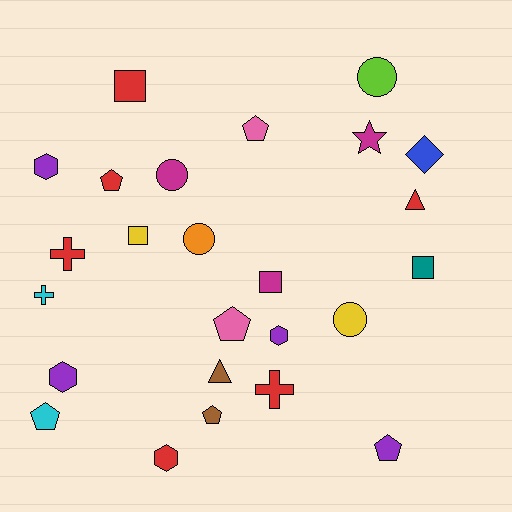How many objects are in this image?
There are 25 objects.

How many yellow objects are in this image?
There are 2 yellow objects.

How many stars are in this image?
There is 1 star.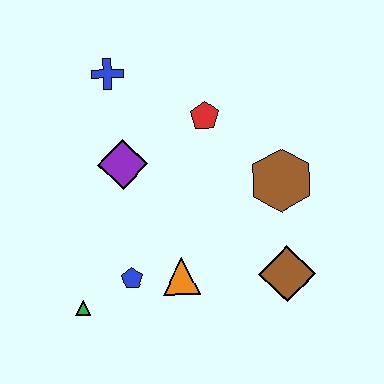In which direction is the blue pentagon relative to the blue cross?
The blue pentagon is below the blue cross.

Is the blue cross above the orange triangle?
Yes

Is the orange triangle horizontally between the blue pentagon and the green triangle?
No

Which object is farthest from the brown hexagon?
The green triangle is farthest from the brown hexagon.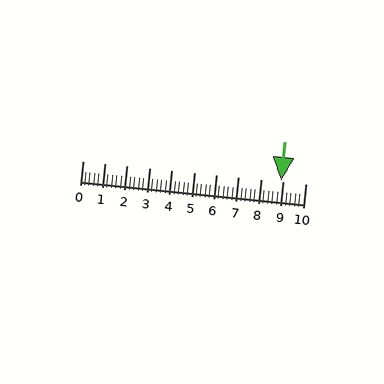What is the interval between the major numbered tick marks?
The major tick marks are spaced 1 units apart.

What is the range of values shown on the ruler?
The ruler shows values from 0 to 10.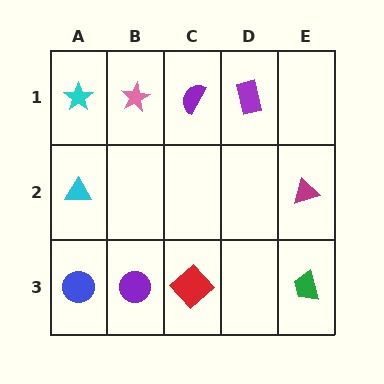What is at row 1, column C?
A purple semicircle.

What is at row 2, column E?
A magenta triangle.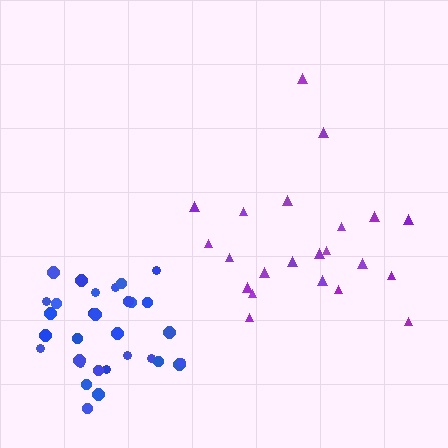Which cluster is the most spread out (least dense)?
Purple.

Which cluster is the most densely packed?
Blue.